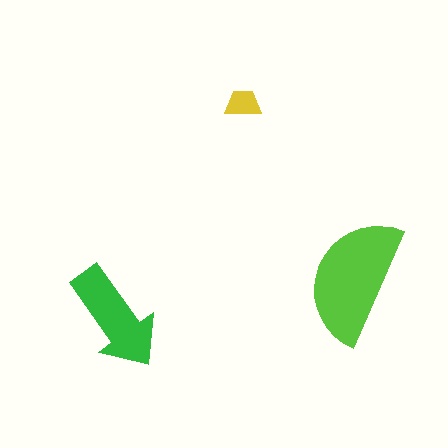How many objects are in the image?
There are 3 objects in the image.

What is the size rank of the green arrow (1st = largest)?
2nd.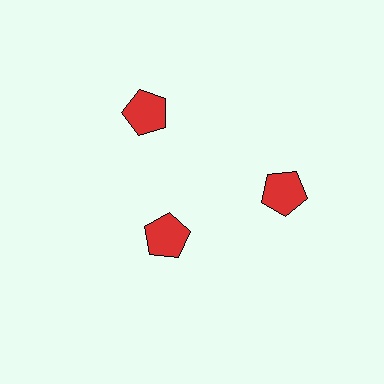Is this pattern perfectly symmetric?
No. The 3 red pentagons are arranged in a ring, but one element near the 7 o'clock position is pulled inward toward the center, breaking the 3-fold rotational symmetry.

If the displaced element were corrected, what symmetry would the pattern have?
It would have 3-fold rotational symmetry — the pattern would map onto itself every 120 degrees.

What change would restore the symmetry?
The symmetry would be restored by moving it outward, back onto the ring so that all 3 pentagons sit at equal angles and equal distance from the center.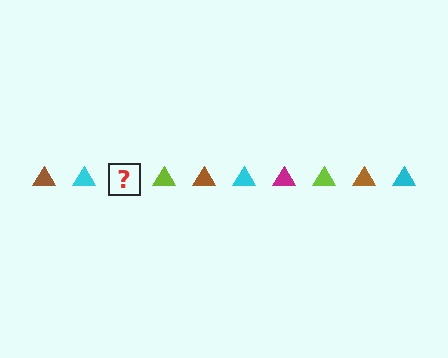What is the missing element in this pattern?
The missing element is a magenta triangle.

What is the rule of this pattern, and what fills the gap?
The rule is that the pattern cycles through brown, cyan, magenta, lime triangles. The gap should be filled with a magenta triangle.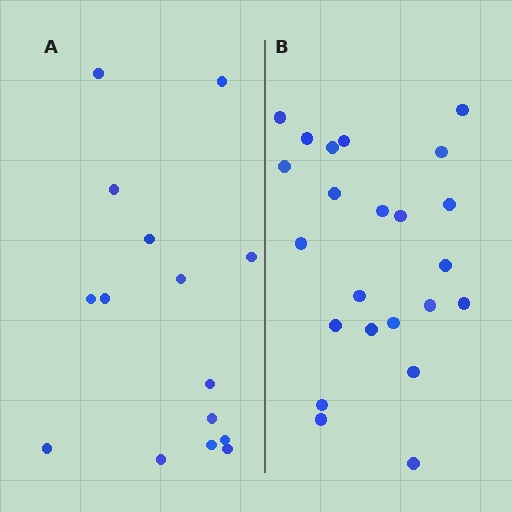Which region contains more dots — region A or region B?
Region B (the right region) has more dots.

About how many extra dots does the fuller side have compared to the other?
Region B has roughly 8 or so more dots than region A.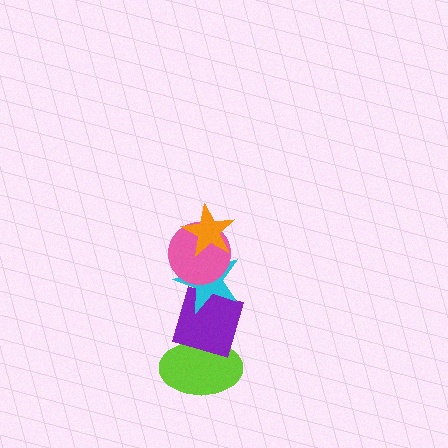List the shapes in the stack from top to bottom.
From top to bottom: the orange star, the pink circle, the cyan star, the purple diamond, the lime ellipse.